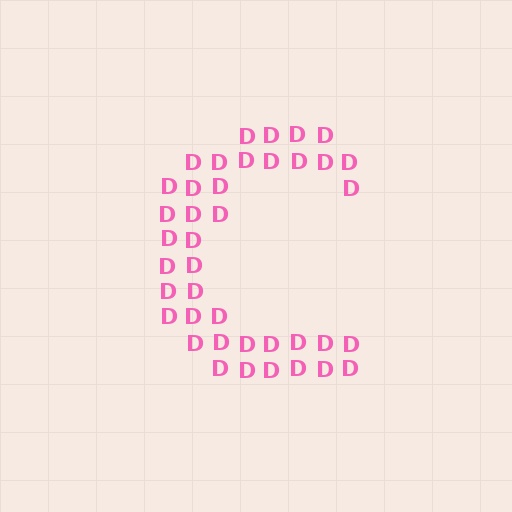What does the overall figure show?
The overall figure shows the letter C.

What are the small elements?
The small elements are letter D's.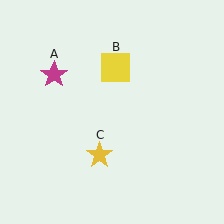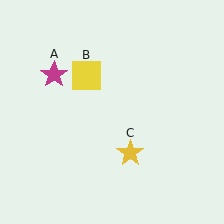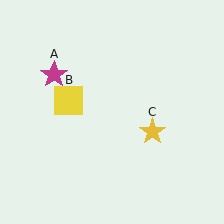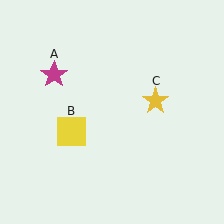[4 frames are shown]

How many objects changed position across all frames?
2 objects changed position: yellow square (object B), yellow star (object C).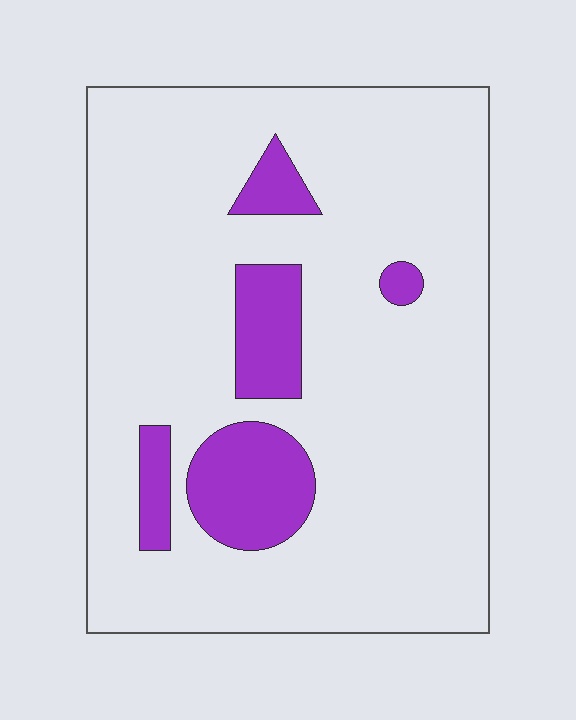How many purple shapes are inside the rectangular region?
5.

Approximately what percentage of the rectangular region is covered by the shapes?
Approximately 15%.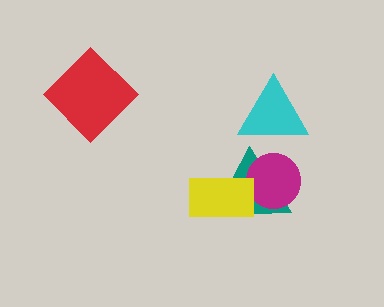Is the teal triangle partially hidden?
Yes, it is partially covered by another shape.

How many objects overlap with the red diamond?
0 objects overlap with the red diamond.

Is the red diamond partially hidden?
No, no other shape covers it.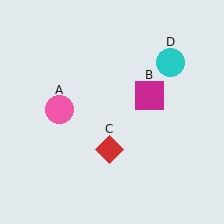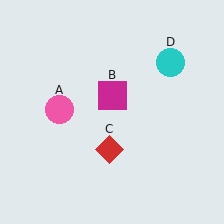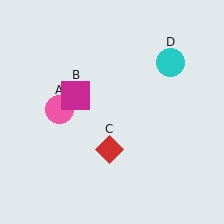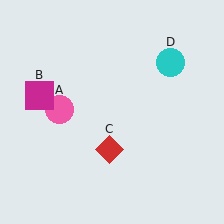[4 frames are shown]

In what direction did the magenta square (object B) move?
The magenta square (object B) moved left.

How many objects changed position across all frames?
1 object changed position: magenta square (object B).